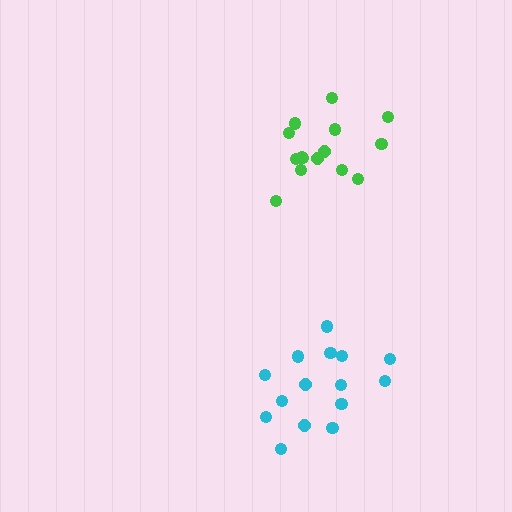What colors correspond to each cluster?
The clusters are colored: cyan, green.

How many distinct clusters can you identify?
There are 2 distinct clusters.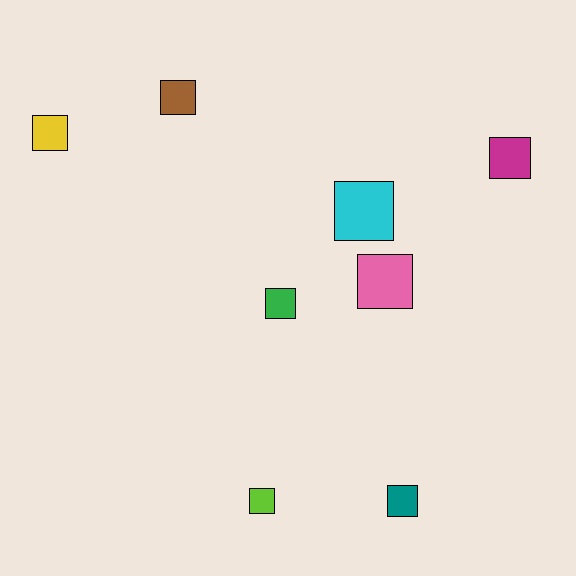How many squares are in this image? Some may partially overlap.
There are 8 squares.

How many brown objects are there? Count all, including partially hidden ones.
There is 1 brown object.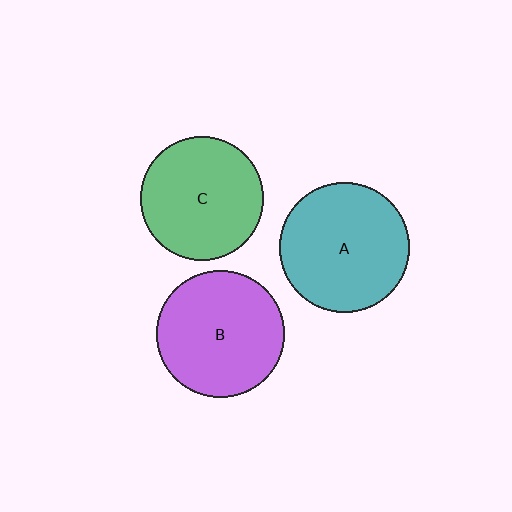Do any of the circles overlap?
No, none of the circles overlap.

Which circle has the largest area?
Circle A (teal).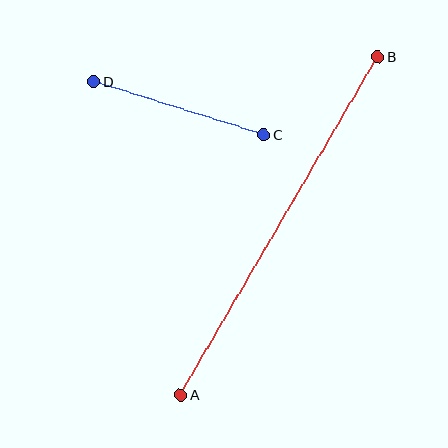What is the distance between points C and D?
The distance is approximately 178 pixels.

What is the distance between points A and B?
The distance is approximately 391 pixels.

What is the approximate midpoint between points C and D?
The midpoint is at approximately (179, 108) pixels.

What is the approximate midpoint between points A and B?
The midpoint is at approximately (279, 226) pixels.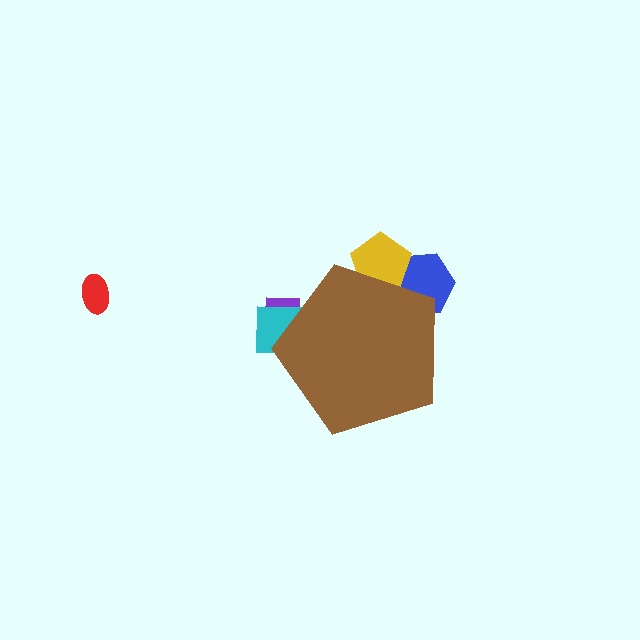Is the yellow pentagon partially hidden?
Yes, the yellow pentagon is partially hidden behind the brown pentagon.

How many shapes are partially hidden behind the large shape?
4 shapes are partially hidden.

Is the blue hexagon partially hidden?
Yes, the blue hexagon is partially hidden behind the brown pentagon.